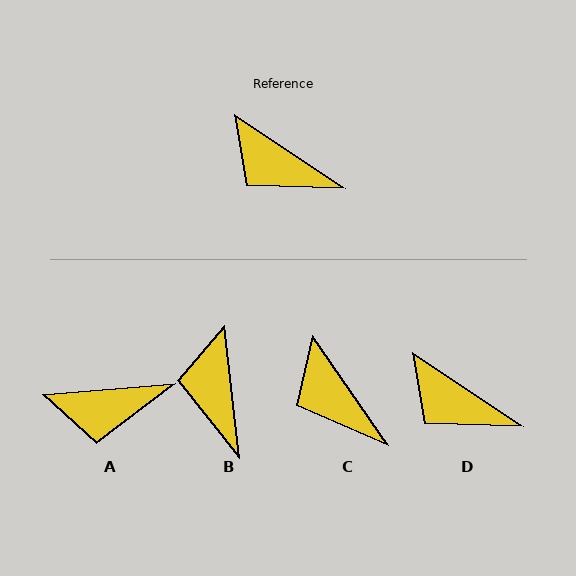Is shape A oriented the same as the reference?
No, it is off by about 38 degrees.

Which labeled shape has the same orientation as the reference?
D.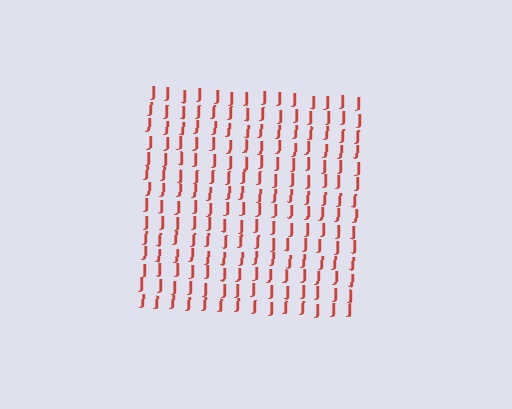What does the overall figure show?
The overall figure shows a square.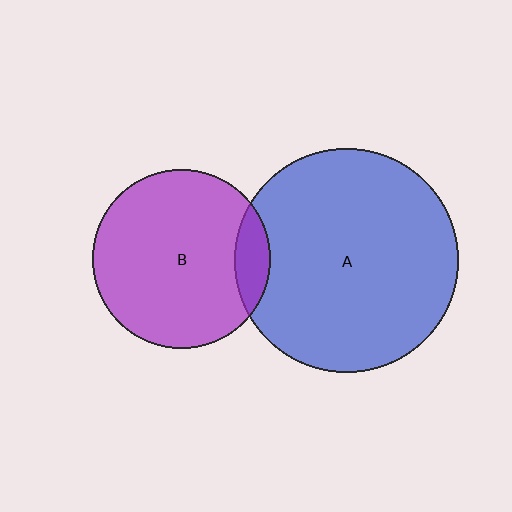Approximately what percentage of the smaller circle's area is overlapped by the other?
Approximately 10%.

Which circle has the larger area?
Circle A (blue).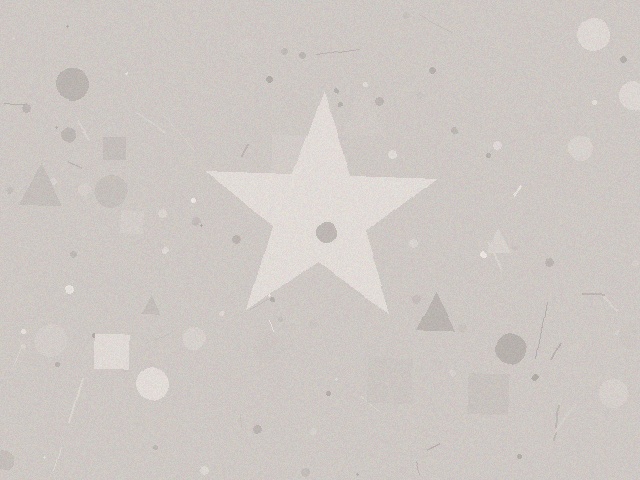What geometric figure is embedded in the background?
A star is embedded in the background.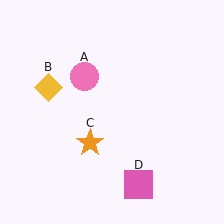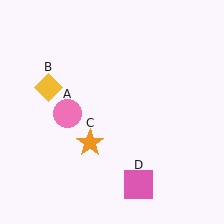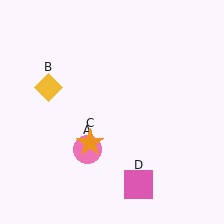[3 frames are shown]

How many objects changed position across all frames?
1 object changed position: pink circle (object A).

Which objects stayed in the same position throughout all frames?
Yellow diamond (object B) and orange star (object C) and pink square (object D) remained stationary.